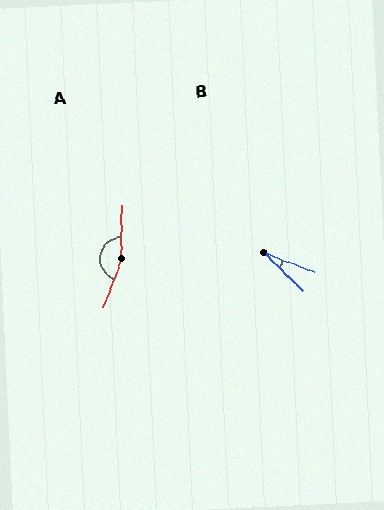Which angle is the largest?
A, at approximately 161 degrees.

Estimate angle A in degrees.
Approximately 161 degrees.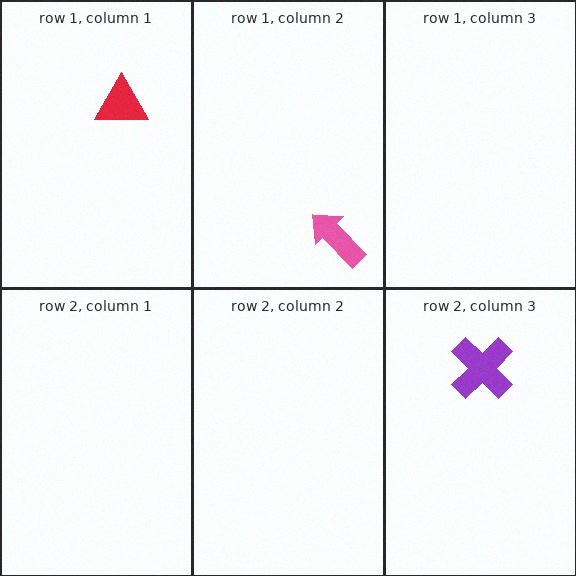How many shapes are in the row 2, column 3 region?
1.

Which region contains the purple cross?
The row 2, column 3 region.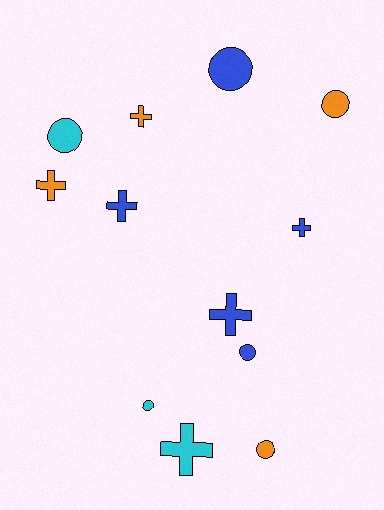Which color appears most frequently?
Blue, with 5 objects.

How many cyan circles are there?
There are 2 cyan circles.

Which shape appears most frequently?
Cross, with 6 objects.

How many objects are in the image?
There are 12 objects.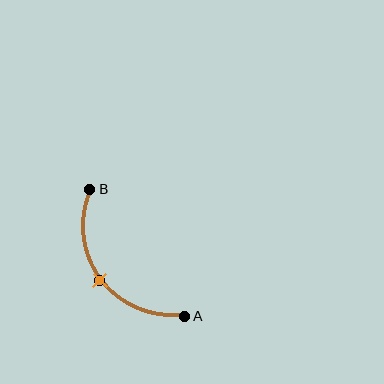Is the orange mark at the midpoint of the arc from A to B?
Yes. The orange mark lies on the arc at equal arc-length from both A and B — it is the arc midpoint.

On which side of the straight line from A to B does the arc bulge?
The arc bulges below and to the left of the straight line connecting A and B.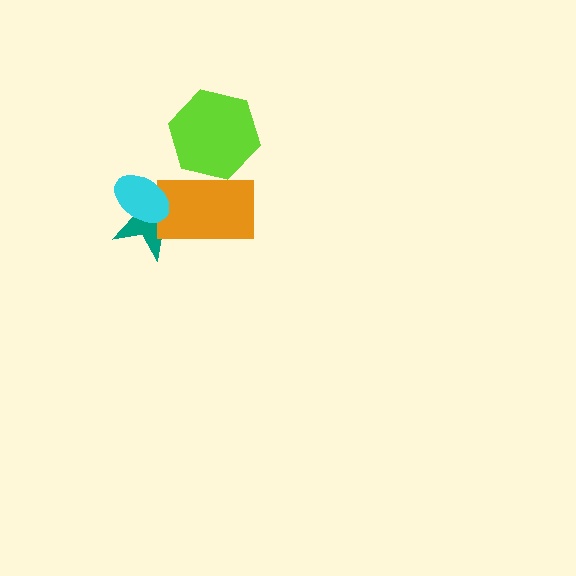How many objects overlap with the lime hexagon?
1 object overlaps with the lime hexagon.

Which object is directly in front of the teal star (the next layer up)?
The orange rectangle is directly in front of the teal star.